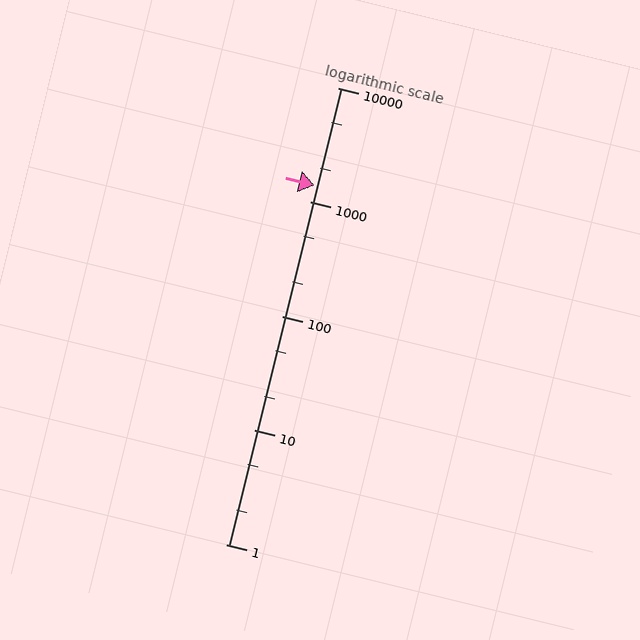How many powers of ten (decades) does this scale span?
The scale spans 4 decades, from 1 to 10000.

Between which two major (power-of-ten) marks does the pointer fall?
The pointer is between 1000 and 10000.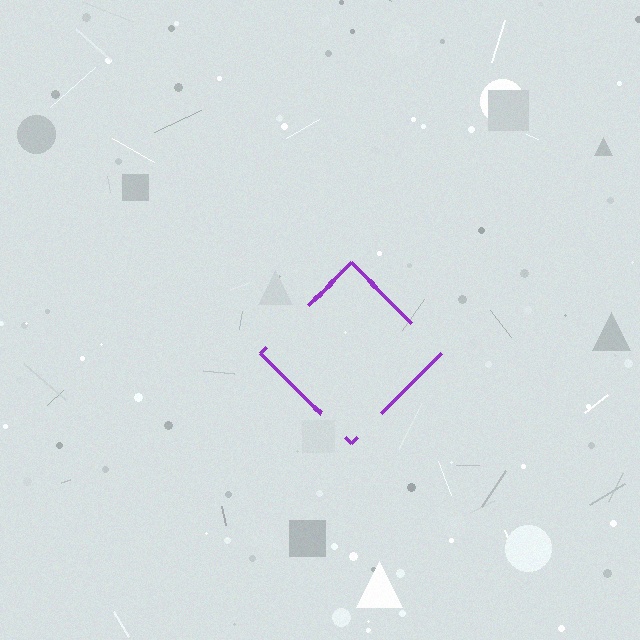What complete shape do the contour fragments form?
The contour fragments form a diamond.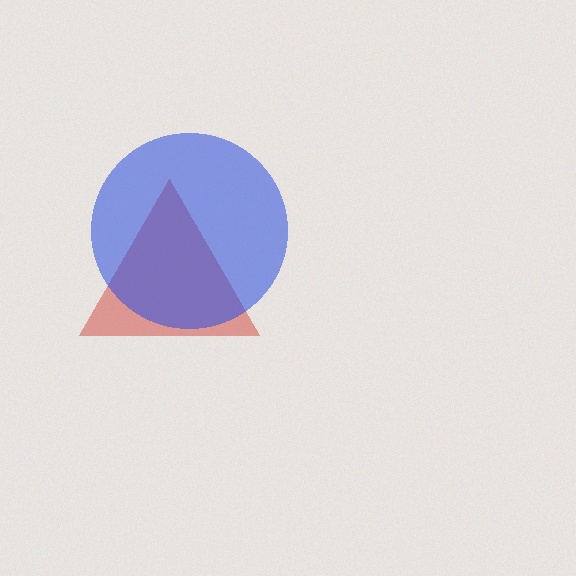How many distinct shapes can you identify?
There are 2 distinct shapes: a red triangle, a blue circle.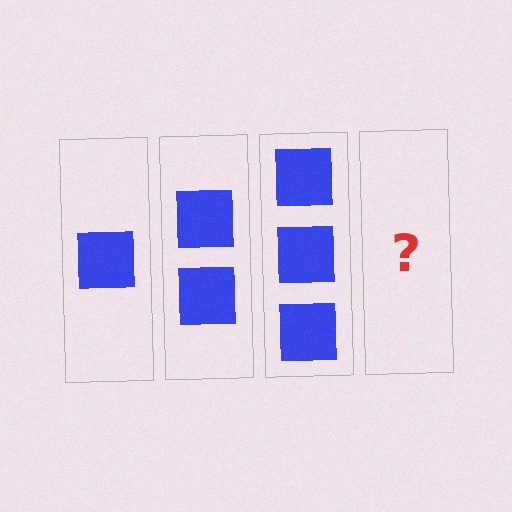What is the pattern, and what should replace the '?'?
The pattern is that each step adds one more square. The '?' should be 4 squares.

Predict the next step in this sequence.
The next step is 4 squares.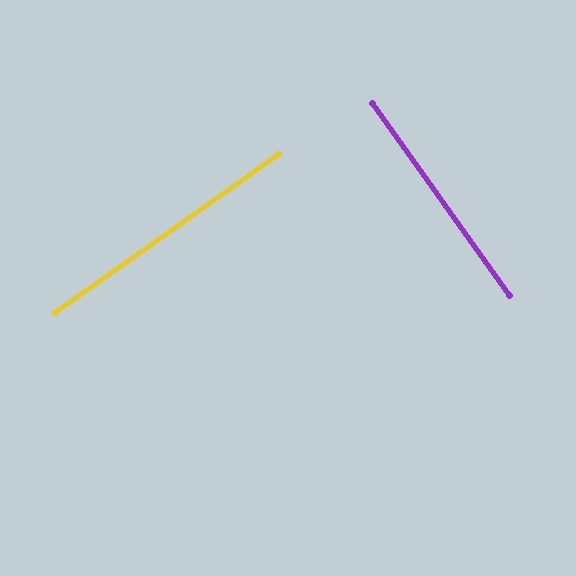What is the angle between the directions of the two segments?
Approximately 90 degrees.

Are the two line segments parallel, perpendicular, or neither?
Perpendicular — they meet at approximately 90°.